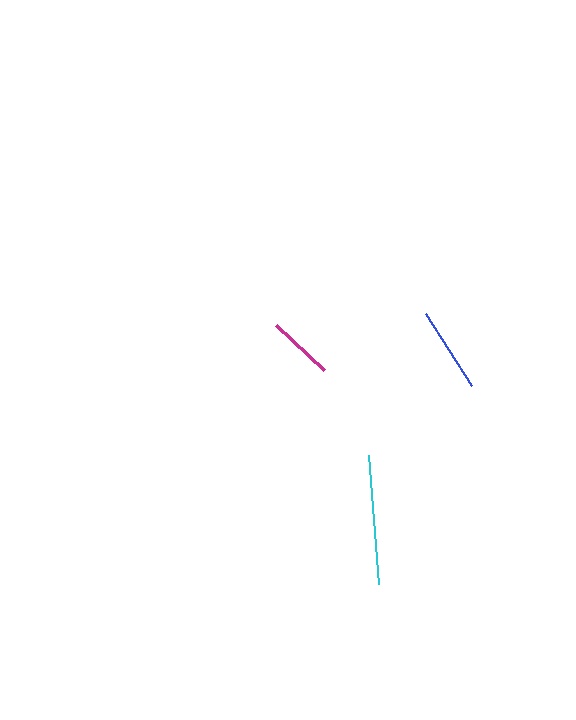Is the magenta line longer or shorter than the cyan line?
The cyan line is longer than the magenta line.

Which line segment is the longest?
The cyan line is the longest at approximately 130 pixels.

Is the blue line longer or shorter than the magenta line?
The blue line is longer than the magenta line.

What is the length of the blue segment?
The blue segment is approximately 85 pixels long.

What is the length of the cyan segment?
The cyan segment is approximately 130 pixels long.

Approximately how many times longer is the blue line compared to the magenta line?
The blue line is approximately 1.3 times the length of the magenta line.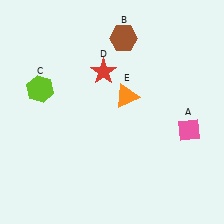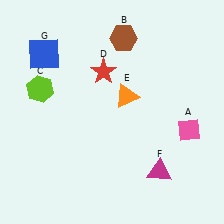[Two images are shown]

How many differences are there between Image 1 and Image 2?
There are 2 differences between the two images.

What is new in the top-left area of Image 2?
A blue square (G) was added in the top-left area of Image 2.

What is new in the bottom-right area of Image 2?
A magenta triangle (F) was added in the bottom-right area of Image 2.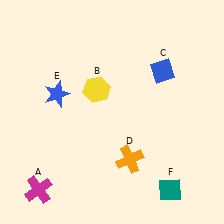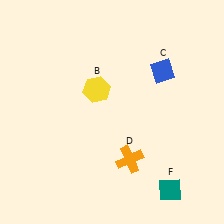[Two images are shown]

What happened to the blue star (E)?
The blue star (E) was removed in Image 2. It was in the top-left area of Image 1.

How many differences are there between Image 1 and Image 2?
There are 2 differences between the two images.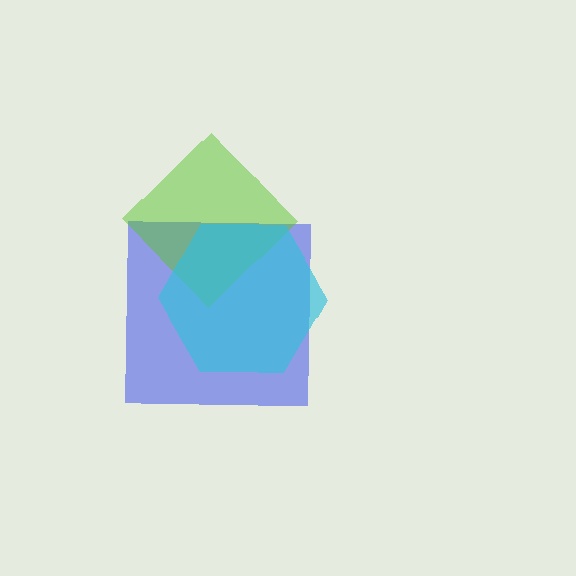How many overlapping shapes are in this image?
There are 3 overlapping shapes in the image.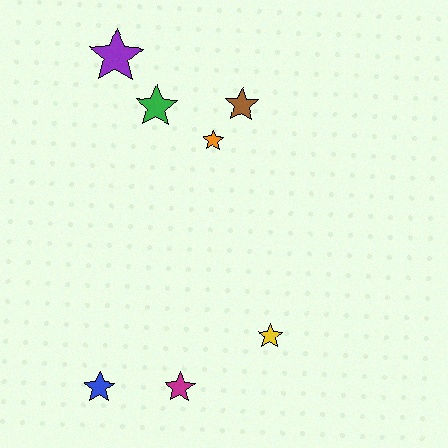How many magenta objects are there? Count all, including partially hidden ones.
There is 1 magenta object.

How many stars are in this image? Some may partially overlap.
There are 7 stars.